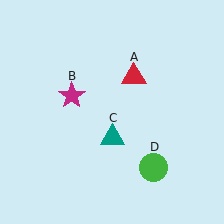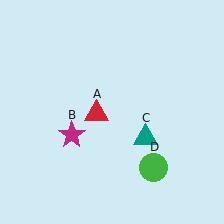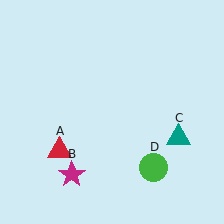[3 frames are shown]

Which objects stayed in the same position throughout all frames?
Green circle (object D) remained stationary.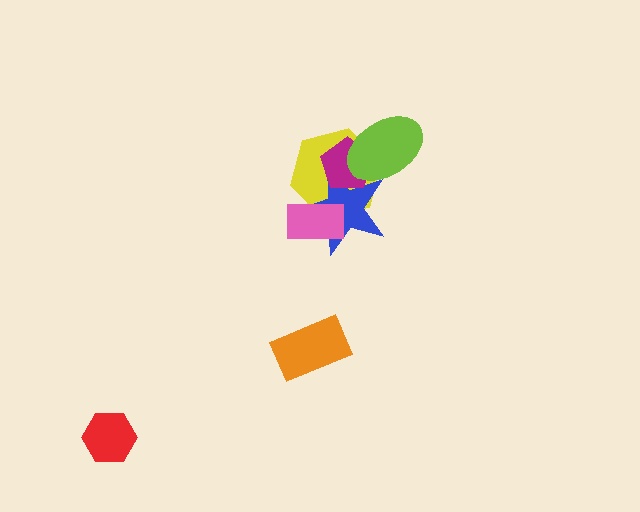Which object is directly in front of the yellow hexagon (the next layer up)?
The blue star is directly in front of the yellow hexagon.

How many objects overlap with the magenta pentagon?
3 objects overlap with the magenta pentagon.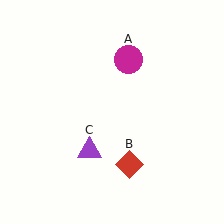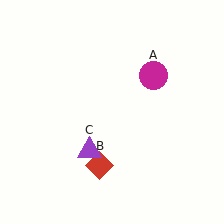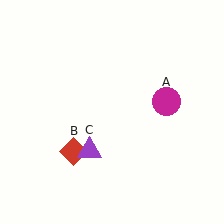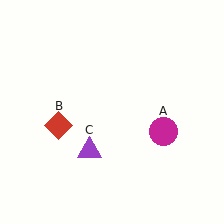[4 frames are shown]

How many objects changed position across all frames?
2 objects changed position: magenta circle (object A), red diamond (object B).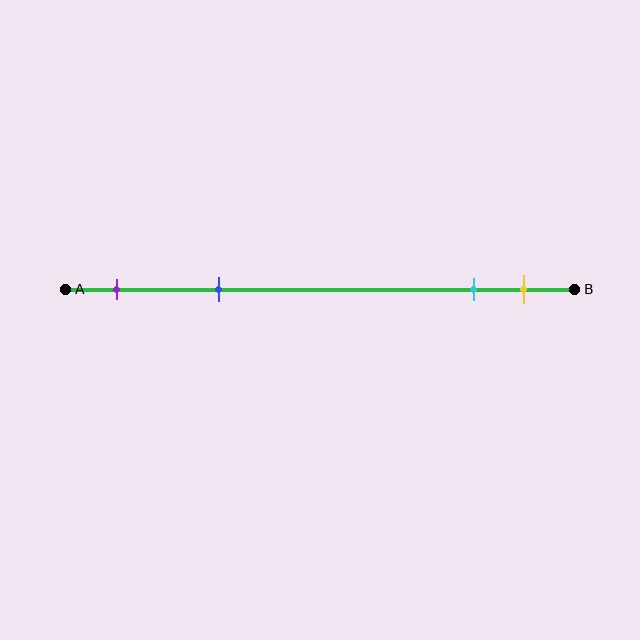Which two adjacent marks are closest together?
The cyan and yellow marks are the closest adjacent pair.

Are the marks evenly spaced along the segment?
No, the marks are not evenly spaced.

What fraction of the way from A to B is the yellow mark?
The yellow mark is approximately 90% (0.9) of the way from A to B.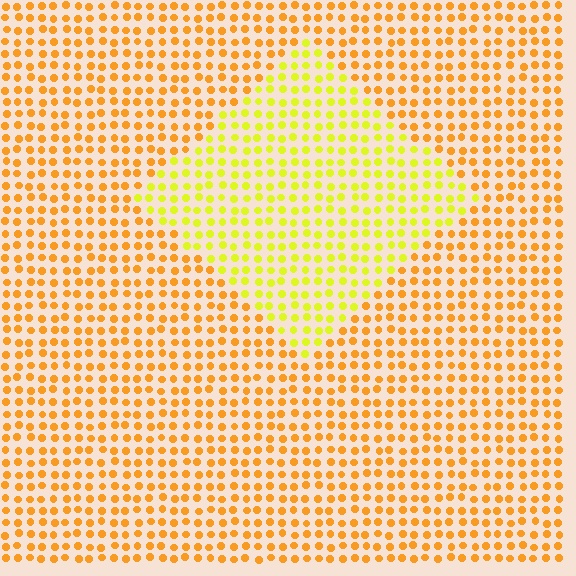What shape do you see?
I see a diamond.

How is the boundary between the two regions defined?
The boundary is defined purely by a slight shift in hue (about 34 degrees). Spacing, size, and orientation are identical on both sides.